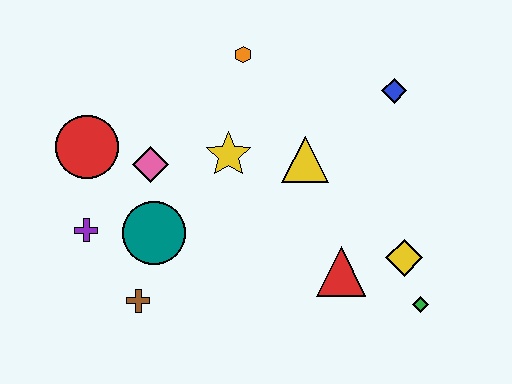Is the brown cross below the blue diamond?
Yes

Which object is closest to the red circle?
The pink diamond is closest to the red circle.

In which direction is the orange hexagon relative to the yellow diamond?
The orange hexagon is above the yellow diamond.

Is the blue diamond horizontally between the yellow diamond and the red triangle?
Yes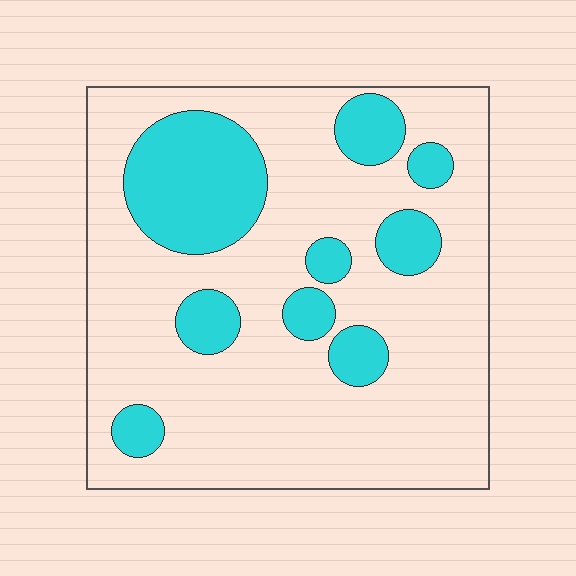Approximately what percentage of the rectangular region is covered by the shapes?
Approximately 25%.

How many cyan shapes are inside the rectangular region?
9.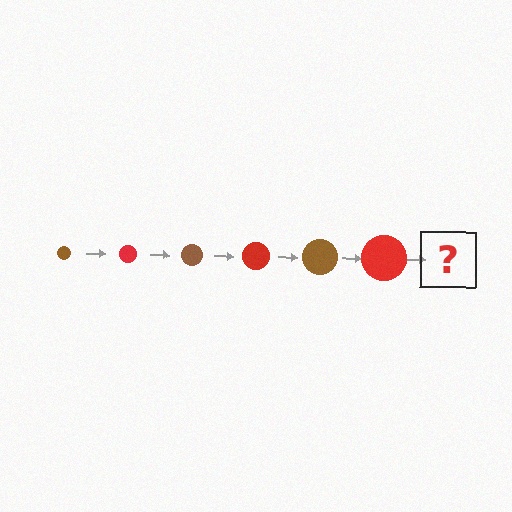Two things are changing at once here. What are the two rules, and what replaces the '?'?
The two rules are that the circle grows larger each step and the color cycles through brown and red. The '?' should be a brown circle, larger than the previous one.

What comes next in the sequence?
The next element should be a brown circle, larger than the previous one.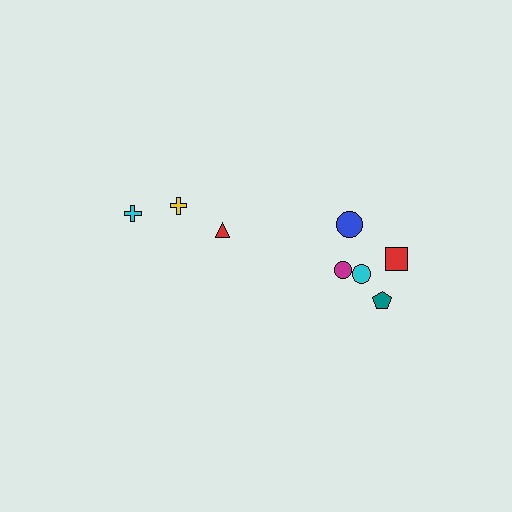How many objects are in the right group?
There are 5 objects.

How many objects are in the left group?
There are 3 objects.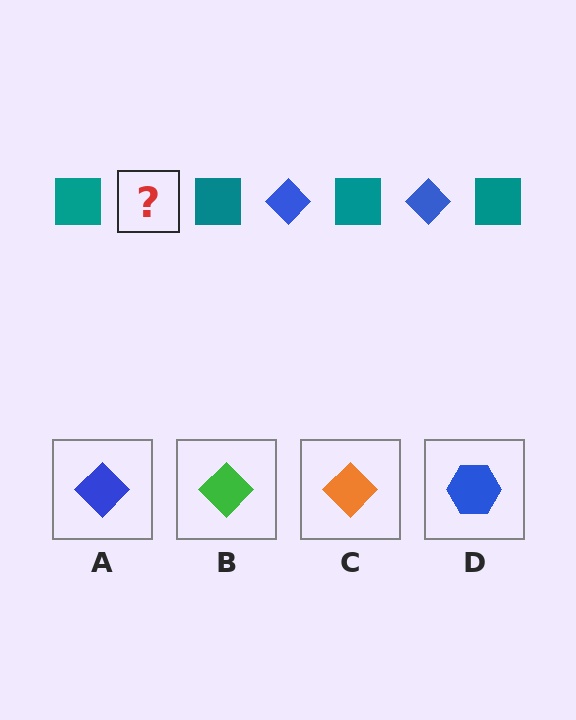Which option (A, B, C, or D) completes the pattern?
A.